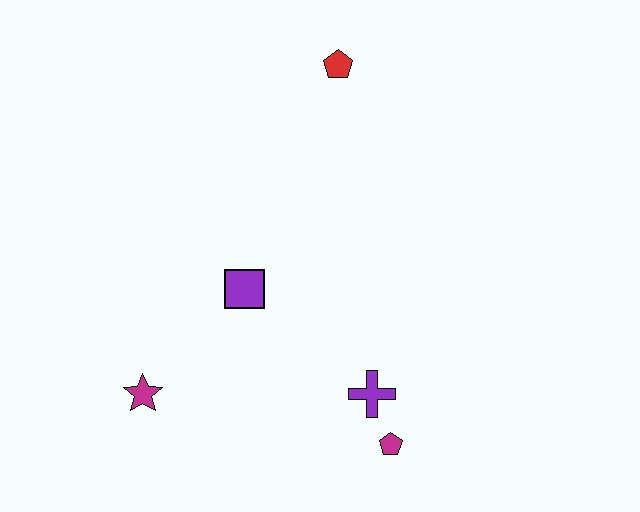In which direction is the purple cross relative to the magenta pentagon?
The purple cross is above the magenta pentagon.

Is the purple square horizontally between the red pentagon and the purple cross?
No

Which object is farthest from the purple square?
The red pentagon is farthest from the purple square.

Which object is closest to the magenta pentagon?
The purple cross is closest to the magenta pentagon.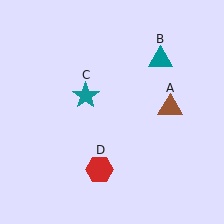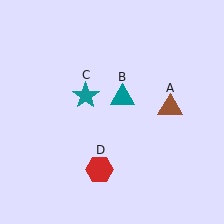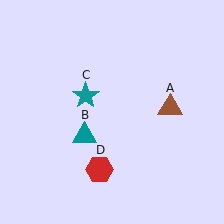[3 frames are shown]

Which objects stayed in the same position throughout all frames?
Brown triangle (object A) and teal star (object C) and red hexagon (object D) remained stationary.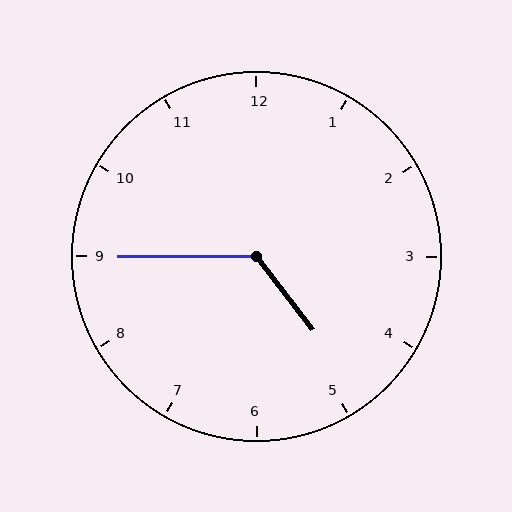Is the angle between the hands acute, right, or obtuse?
It is obtuse.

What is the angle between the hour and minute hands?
Approximately 128 degrees.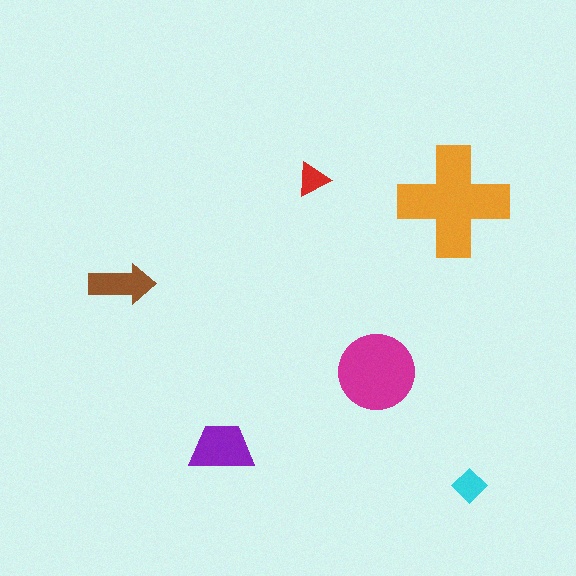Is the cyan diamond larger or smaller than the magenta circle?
Smaller.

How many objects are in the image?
There are 6 objects in the image.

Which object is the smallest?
The red triangle.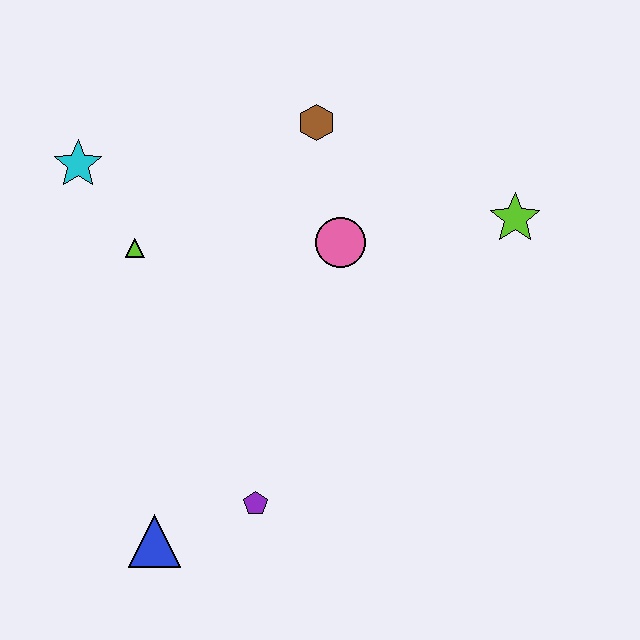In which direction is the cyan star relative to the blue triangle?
The cyan star is above the blue triangle.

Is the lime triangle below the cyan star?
Yes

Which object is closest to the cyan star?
The lime triangle is closest to the cyan star.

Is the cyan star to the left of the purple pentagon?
Yes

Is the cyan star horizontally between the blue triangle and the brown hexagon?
No